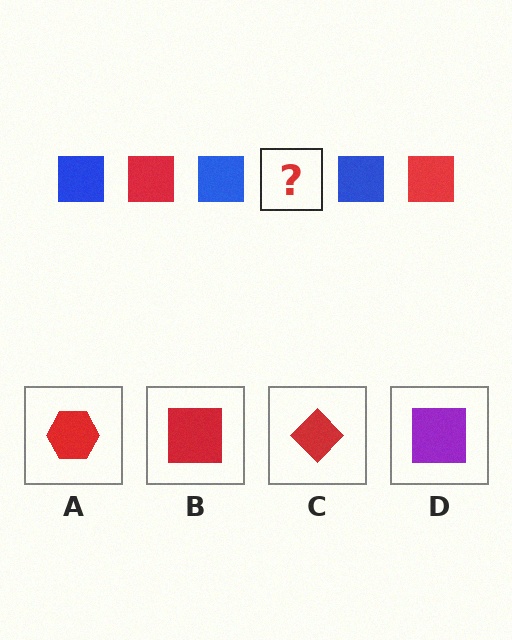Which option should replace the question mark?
Option B.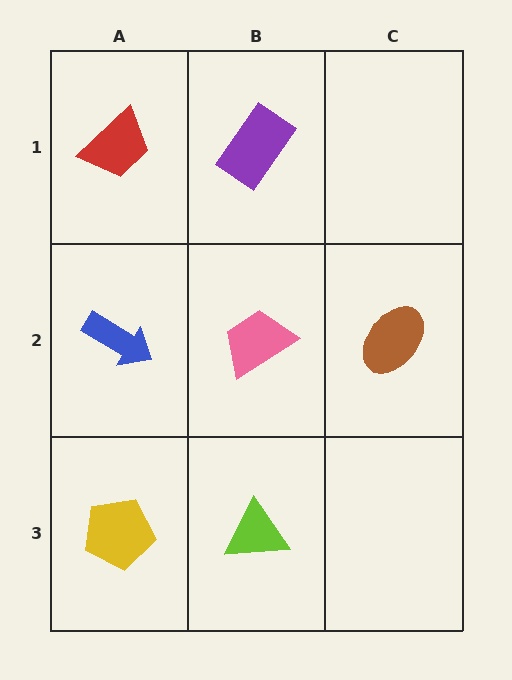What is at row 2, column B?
A pink trapezoid.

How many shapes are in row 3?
2 shapes.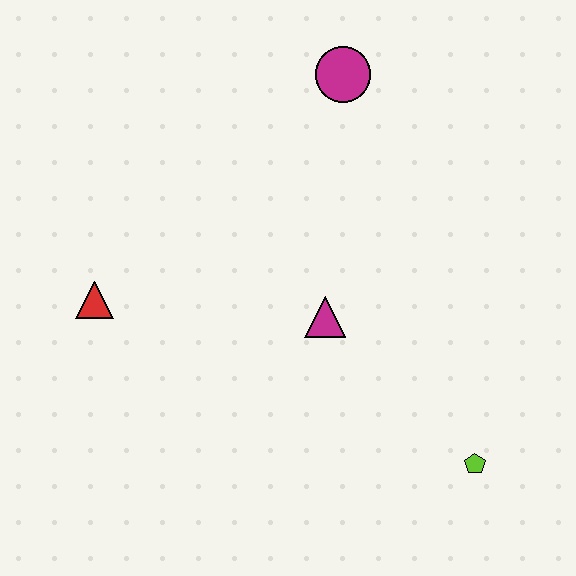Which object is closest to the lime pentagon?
The magenta triangle is closest to the lime pentagon.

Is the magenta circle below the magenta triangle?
No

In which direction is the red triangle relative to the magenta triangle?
The red triangle is to the left of the magenta triangle.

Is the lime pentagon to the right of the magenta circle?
Yes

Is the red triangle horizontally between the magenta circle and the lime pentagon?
No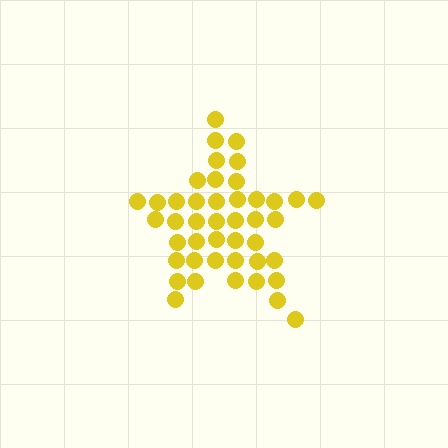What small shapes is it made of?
It is made of small circles.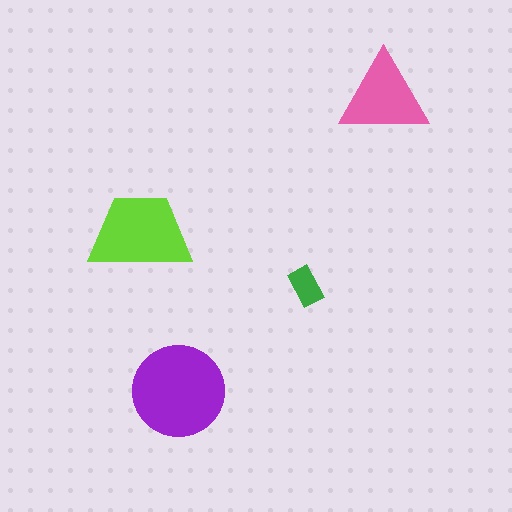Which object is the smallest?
The green rectangle.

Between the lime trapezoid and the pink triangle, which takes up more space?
The lime trapezoid.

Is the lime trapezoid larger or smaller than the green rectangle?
Larger.